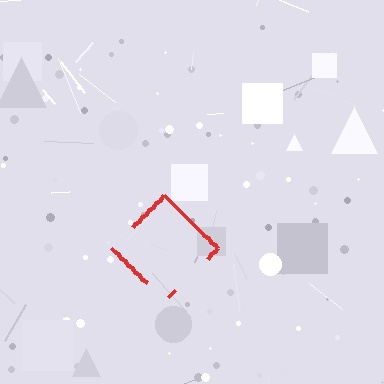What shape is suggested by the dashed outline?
The dashed outline suggests a diamond.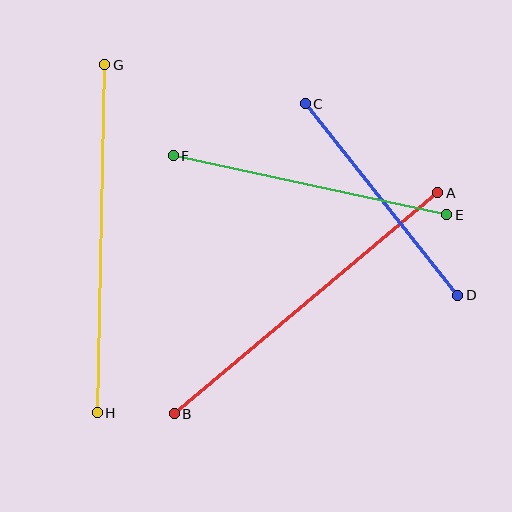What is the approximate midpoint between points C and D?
The midpoint is at approximately (382, 200) pixels.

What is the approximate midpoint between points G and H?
The midpoint is at approximately (101, 239) pixels.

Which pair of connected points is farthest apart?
Points G and H are farthest apart.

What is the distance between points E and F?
The distance is approximately 280 pixels.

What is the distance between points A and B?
The distance is approximately 344 pixels.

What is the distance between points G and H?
The distance is approximately 348 pixels.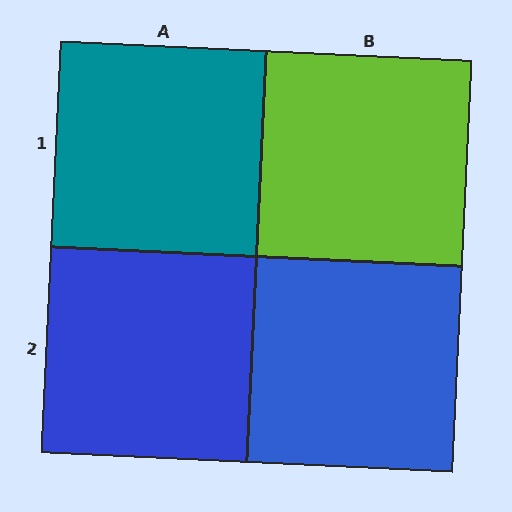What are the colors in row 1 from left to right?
Teal, lime.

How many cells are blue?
2 cells are blue.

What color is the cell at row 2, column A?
Blue.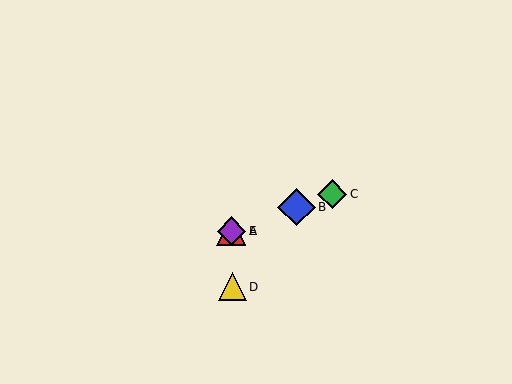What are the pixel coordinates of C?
Object C is at (332, 194).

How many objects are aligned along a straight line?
4 objects (A, B, C, E) are aligned along a straight line.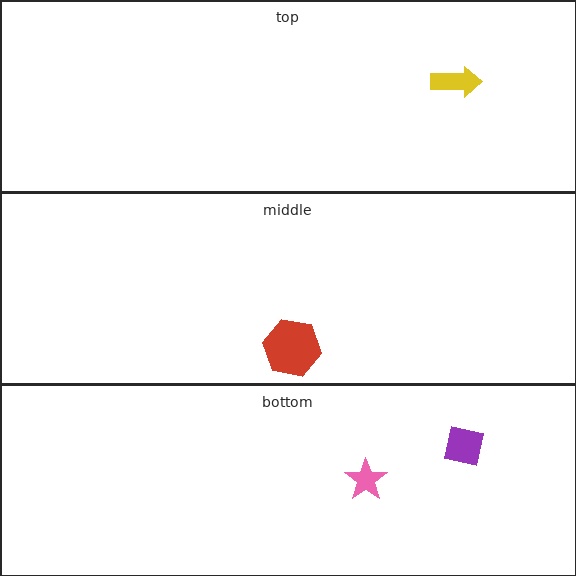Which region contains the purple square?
The bottom region.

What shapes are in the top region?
The yellow arrow.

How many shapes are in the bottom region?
2.